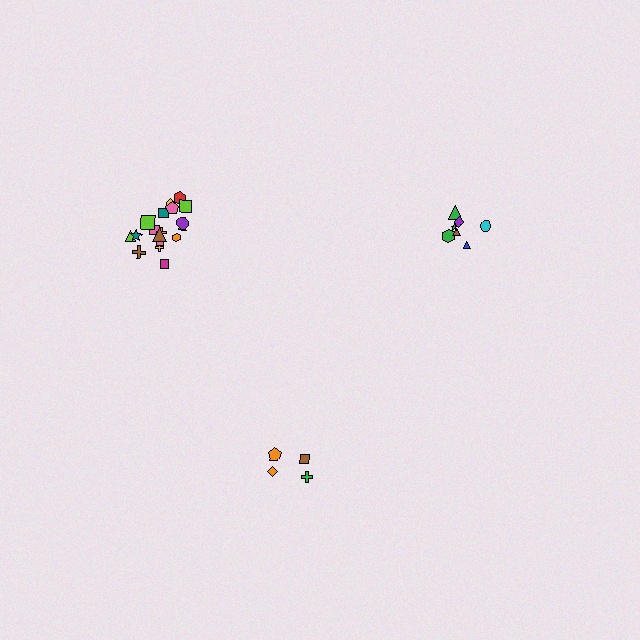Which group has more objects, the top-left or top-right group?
The top-left group.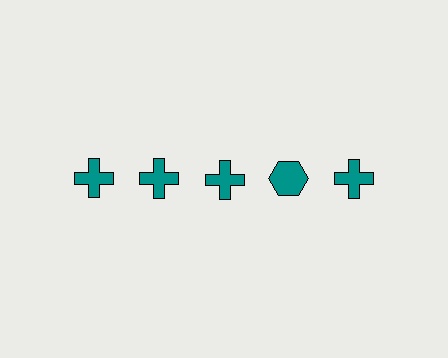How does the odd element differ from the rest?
It has a different shape: hexagon instead of cross.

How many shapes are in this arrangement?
There are 5 shapes arranged in a grid pattern.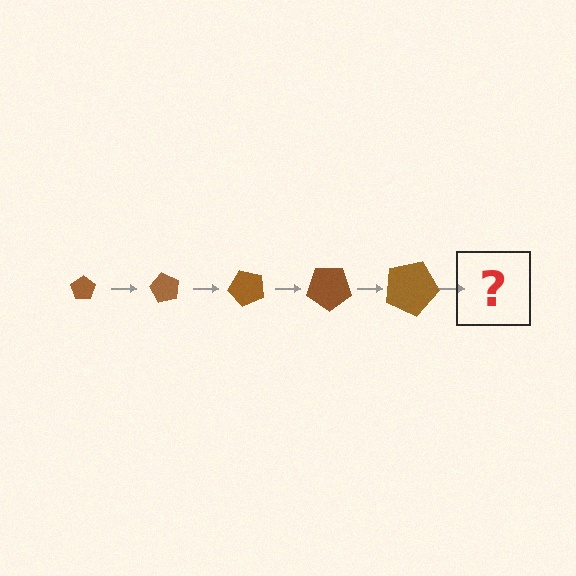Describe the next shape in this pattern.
It should be a pentagon, larger than the previous one and rotated 300 degrees from the start.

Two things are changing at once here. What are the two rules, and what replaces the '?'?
The two rules are that the pentagon grows larger each step and it rotates 60 degrees each step. The '?' should be a pentagon, larger than the previous one and rotated 300 degrees from the start.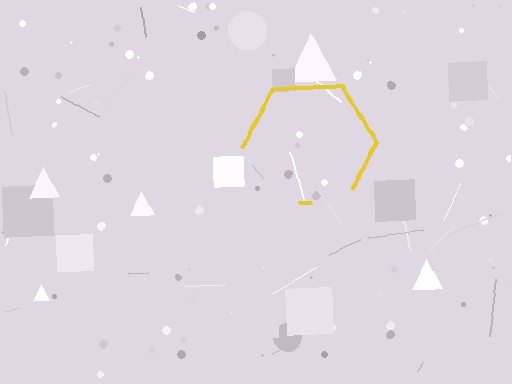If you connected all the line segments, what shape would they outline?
They would outline a hexagon.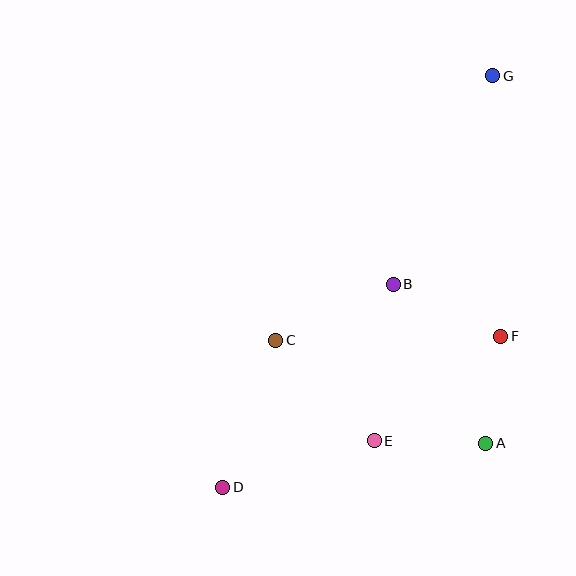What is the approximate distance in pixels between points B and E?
The distance between B and E is approximately 158 pixels.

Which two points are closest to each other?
Points A and F are closest to each other.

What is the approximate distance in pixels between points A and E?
The distance between A and E is approximately 112 pixels.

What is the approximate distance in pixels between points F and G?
The distance between F and G is approximately 260 pixels.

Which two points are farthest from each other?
Points D and G are farthest from each other.